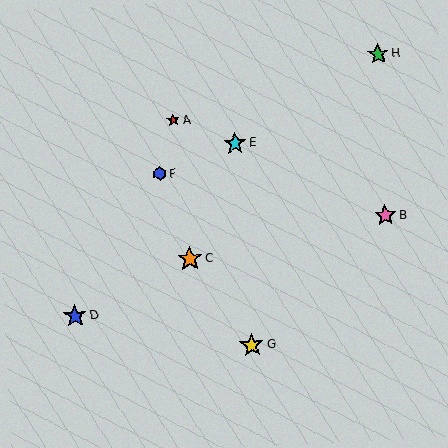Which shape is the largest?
The orange star (labeled C) is the largest.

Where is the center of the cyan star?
The center of the cyan star is at (235, 144).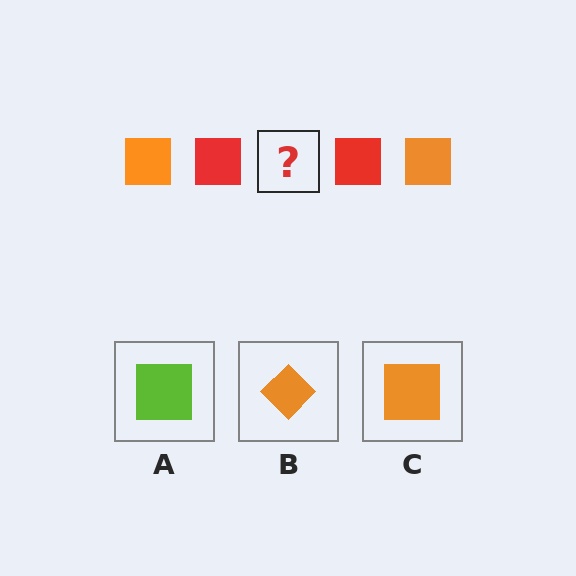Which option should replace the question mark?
Option C.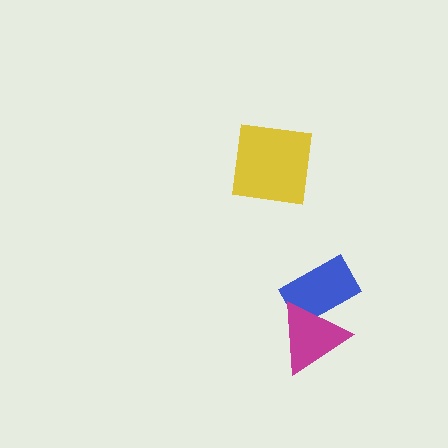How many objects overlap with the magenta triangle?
1 object overlaps with the magenta triangle.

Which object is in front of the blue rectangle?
The magenta triangle is in front of the blue rectangle.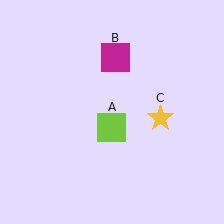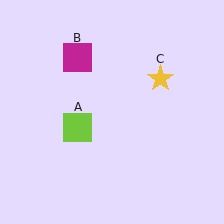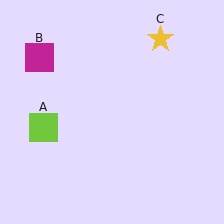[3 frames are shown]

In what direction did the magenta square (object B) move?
The magenta square (object B) moved left.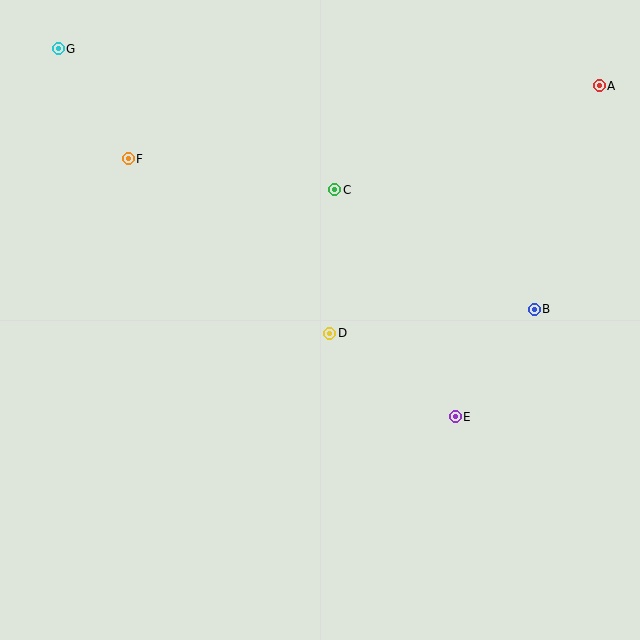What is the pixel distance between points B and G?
The distance between B and G is 542 pixels.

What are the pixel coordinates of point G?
Point G is at (58, 49).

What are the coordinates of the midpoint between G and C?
The midpoint between G and C is at (197, 119).